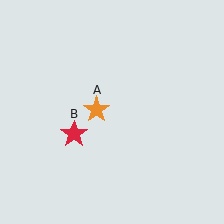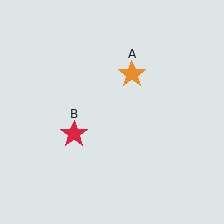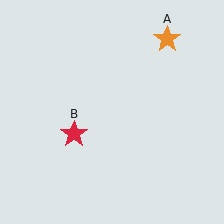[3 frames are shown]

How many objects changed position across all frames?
1 object changed position: orange star (object A).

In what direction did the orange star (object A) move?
The orange star (object A) moved up and to the right.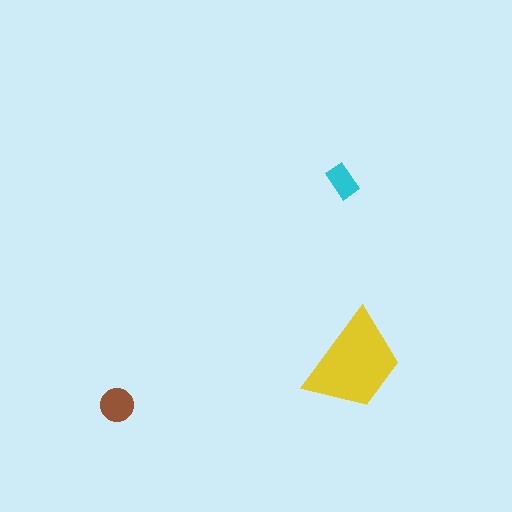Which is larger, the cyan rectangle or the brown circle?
The brown circle.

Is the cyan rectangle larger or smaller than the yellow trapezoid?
Smaller.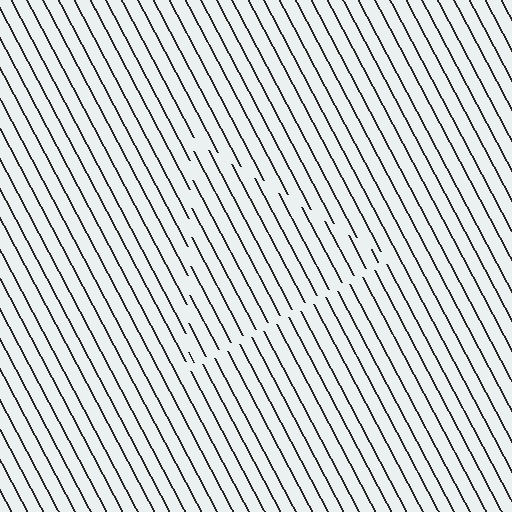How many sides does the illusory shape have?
3 sides — the line-ends trace a triangle.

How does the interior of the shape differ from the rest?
The interior of the shape contains the same grating, shifted by half a period — the contour is defined by the phase discontinuity where line-ends from the inner and outer gratings abut.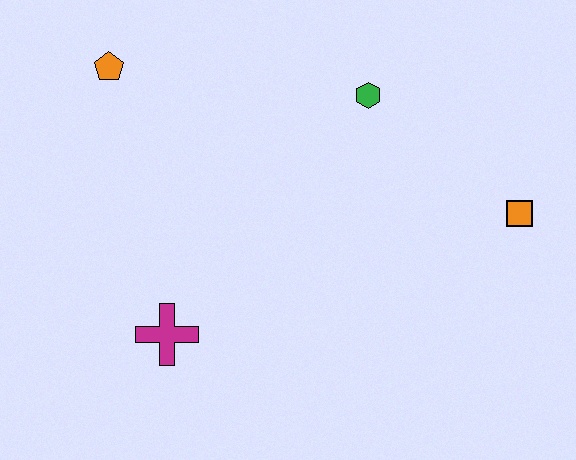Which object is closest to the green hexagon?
The orange square is closest to the green hexagon.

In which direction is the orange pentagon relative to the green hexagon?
The orange pentagon is to the left of the green hexagon.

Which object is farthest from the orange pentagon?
The orange square is farthest from the orange pentagon.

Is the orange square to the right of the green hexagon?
Yes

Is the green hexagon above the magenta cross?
Yes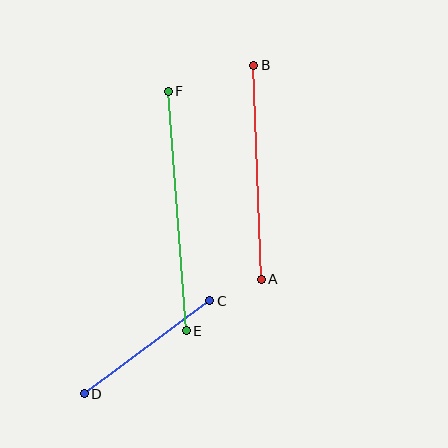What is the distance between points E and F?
The distance is approximately 240 pixels.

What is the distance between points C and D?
The distance is approximately 156 pixels.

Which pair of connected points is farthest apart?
Points E and F are farthest apart.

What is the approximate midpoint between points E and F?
The midpoint is at approximately (177, 211) pixels.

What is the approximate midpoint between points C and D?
The midpoint is at approximately (147, 347) pixels.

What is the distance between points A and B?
The distance is approximately 214 pixels.